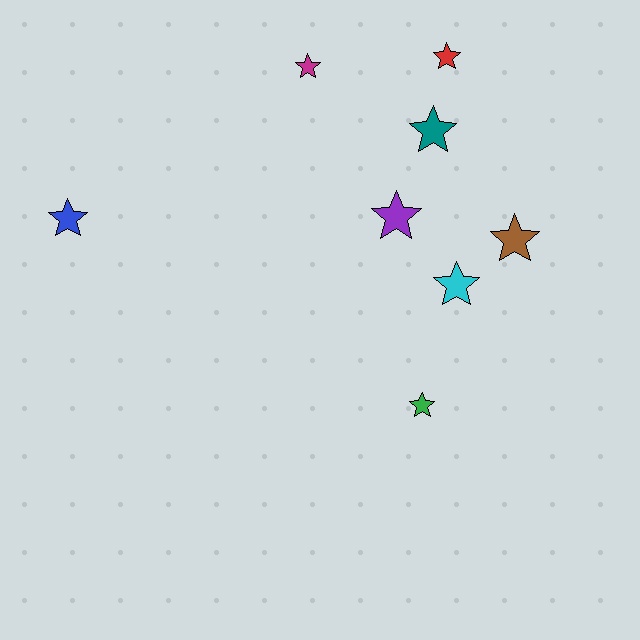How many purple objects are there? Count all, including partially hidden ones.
There is 1 purple object.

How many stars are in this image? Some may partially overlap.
There are 8 stars.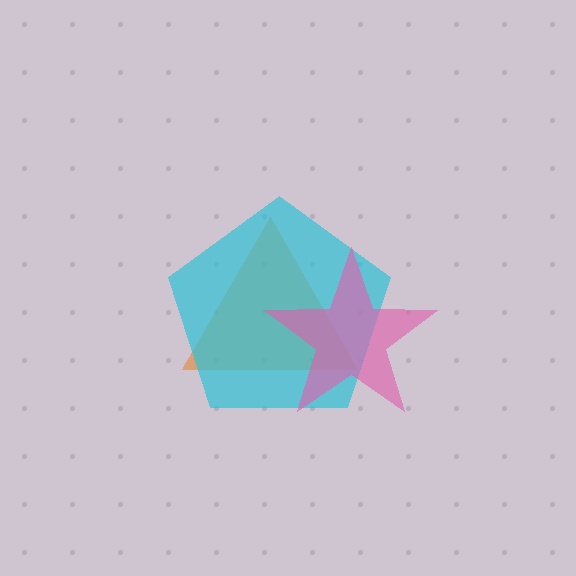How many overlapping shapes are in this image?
There are 3 overlapping shapes in the image.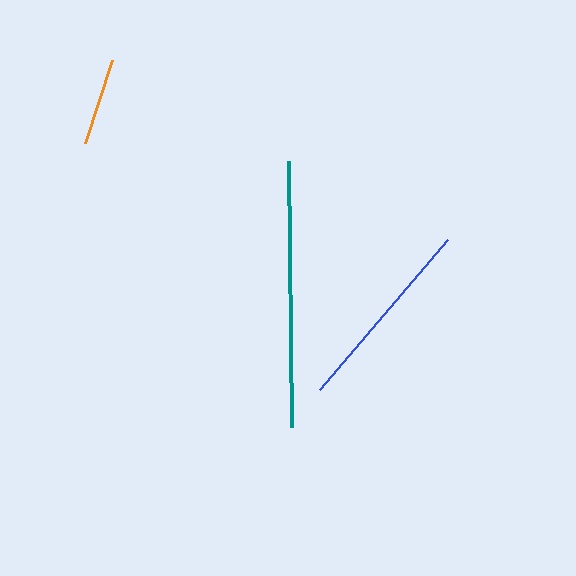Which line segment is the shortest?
The orange line is the shortest at approximately 87 pixels.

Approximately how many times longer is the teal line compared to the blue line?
The teal line is approximately 1.4 times the length of the blue line.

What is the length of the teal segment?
The teal segment is approximately 267 pixels long.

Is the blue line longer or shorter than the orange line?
The blue line is longer than the orange line.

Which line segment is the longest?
The teal line is the longest at approximately 267 pixels.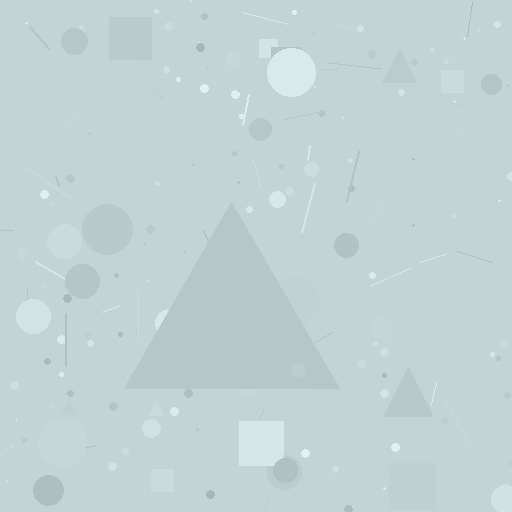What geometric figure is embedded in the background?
A triangle is embedded in the background.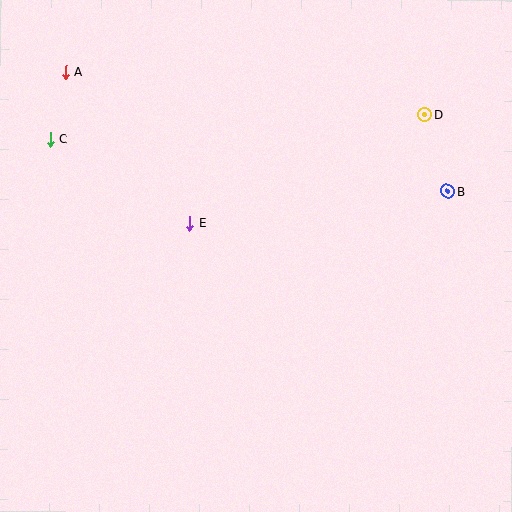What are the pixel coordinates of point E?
Point E is at (190, 223).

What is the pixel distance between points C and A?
The distance between C and A is 69 pixels.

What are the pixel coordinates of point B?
Point B is at (448, 191).